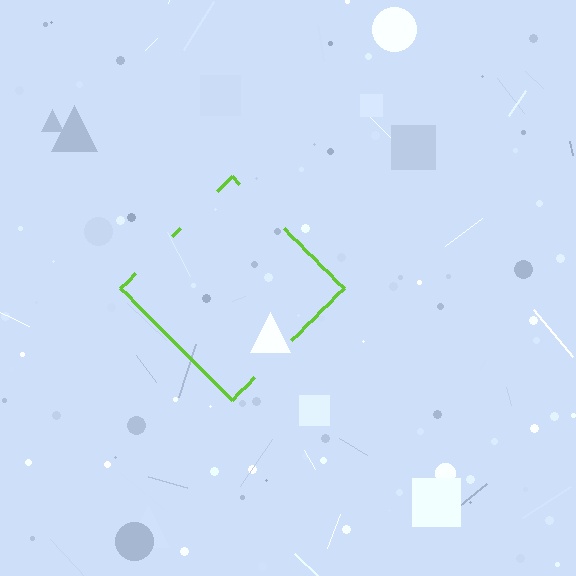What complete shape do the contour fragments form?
The contour fragments form a diamond.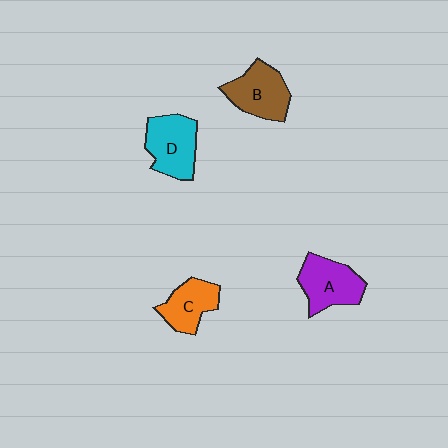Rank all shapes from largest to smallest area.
From largest to smallest: D (cyan), A (purple), B (brown), C (orange).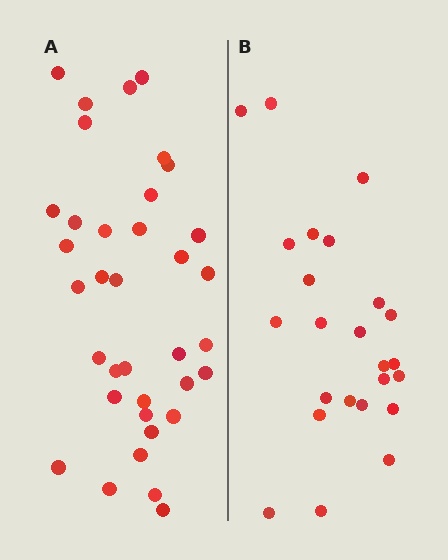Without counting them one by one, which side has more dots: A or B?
Region A (the left region) has more dots.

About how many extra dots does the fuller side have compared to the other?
Region A has roughly 12 or so more dots than region B.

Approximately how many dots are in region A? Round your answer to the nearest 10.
About 40 dots. (The exact count is 36, which rounds to 40.)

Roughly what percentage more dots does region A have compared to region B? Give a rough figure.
About 50% more.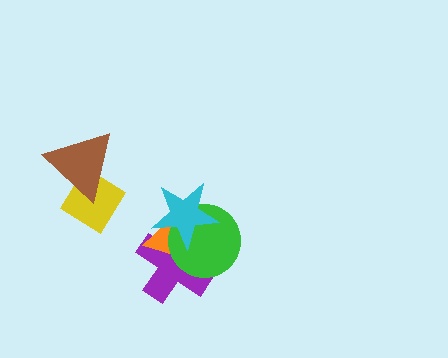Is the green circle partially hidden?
Yes, it is partially covered by another shape.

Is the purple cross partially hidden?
Yes, it is partially covered by another shape.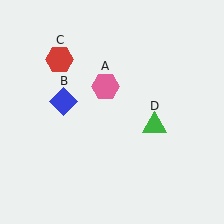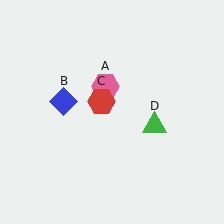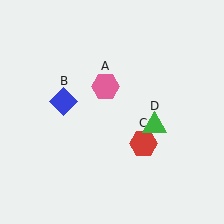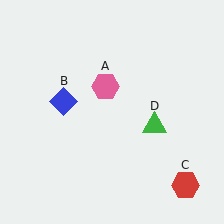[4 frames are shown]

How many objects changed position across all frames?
1 object changed position: red hexagon (object C).